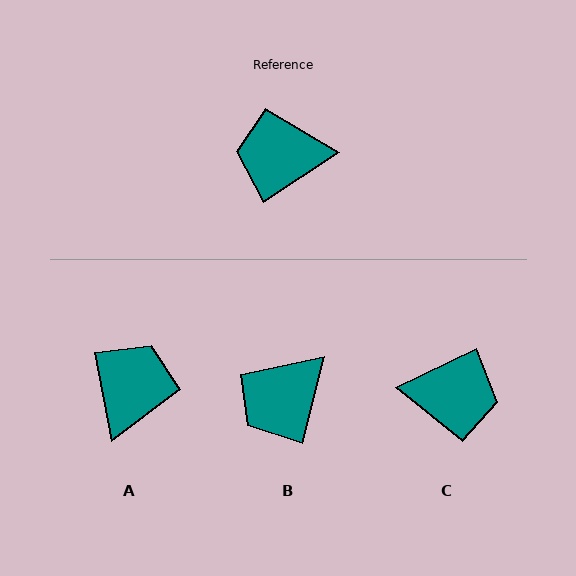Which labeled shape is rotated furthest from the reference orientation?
C, about 172 degrees away.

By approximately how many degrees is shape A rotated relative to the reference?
Approximately 112 degrees clockwise.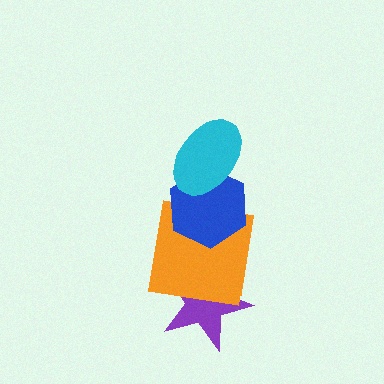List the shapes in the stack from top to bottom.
From top to bottom: the cyan ellipse, the blue hexagon, the orange square, the purple star.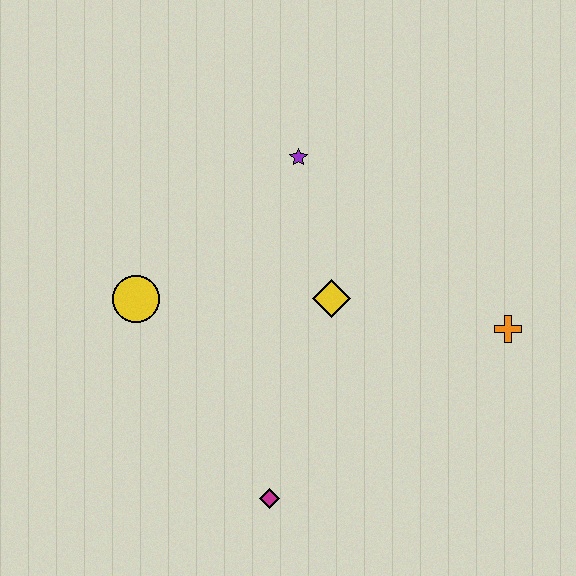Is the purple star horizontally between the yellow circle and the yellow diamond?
Yes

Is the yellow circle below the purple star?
Yes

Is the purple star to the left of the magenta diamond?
No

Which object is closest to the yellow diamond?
The purple star is closest to the yellow diamond.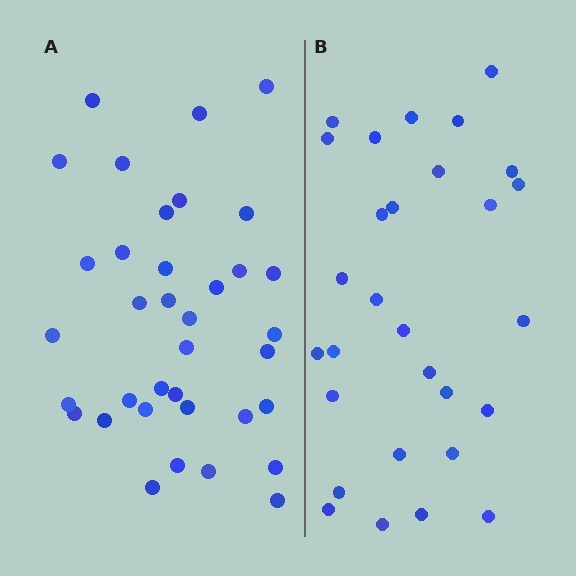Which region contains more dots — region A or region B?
Region A (the left region) has more dots.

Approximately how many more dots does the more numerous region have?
Region A has roughly 8 or so more dots than region B.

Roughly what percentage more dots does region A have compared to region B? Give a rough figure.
About 25% more.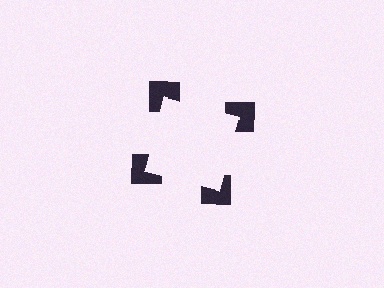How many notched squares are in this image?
There are 4 — one at each vertex of the illusory square.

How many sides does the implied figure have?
4 sides.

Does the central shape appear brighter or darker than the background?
It typically appears slightly brighter than the background, even though no actual brightness change is drawn.